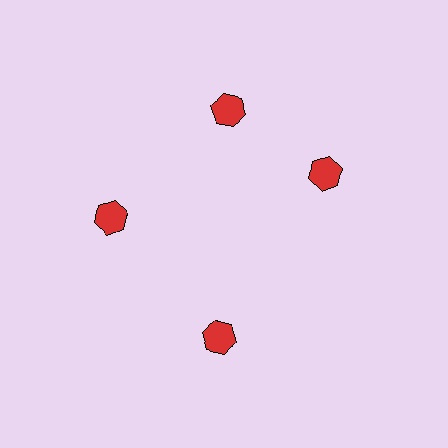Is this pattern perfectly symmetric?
No. The 4 red hexagons are arranged in a ring, but one element near the 3 o'clock position is rotated out of alignment along the ring, breaking the 4-fold rotational symmetry.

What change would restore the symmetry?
The symmetry would be restored by rotating it back into even spacing with its neighbors so that all 4 hexagons sit at equal angles and equal distance from the center.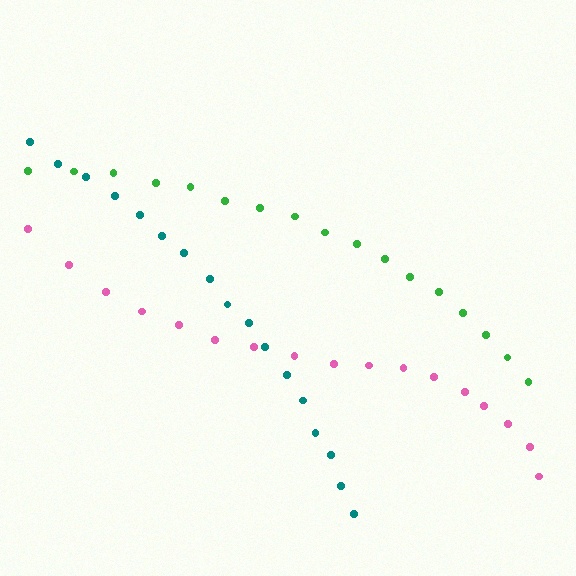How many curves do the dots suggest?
There are 3 distinct paths.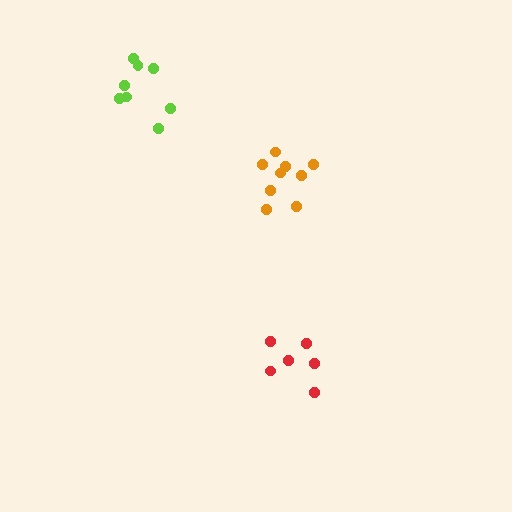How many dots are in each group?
Group 1: 6 dots, Group 2: 9 dots, Group 3: 8 dots (23 total).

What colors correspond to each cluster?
The clusters are colored: red, orange, lime.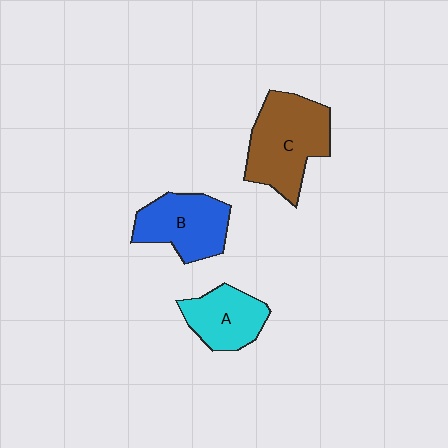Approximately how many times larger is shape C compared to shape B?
Approximately 1.3 times.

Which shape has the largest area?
Shape C (brown).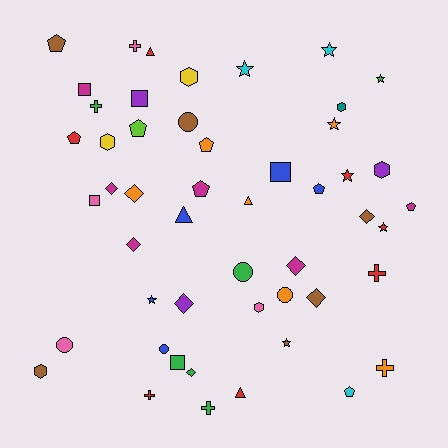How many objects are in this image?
There are 50 objects.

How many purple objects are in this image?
There are 3 purple objects.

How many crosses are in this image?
There are 6 crosses.